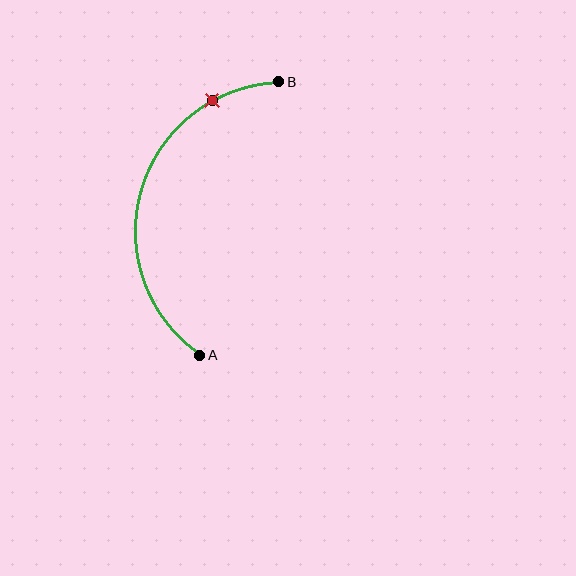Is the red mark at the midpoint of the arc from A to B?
No. The red mark lies on the arc but is closer to endpoint B. The arc midpoint would be at the point on the curve equidistant along the arc from both A and B.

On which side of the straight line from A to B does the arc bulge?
The arc bulges to the left of the straight line connecting A and B.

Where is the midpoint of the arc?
The arc midpoint is the point on the curve farthest from the straight line joining A and B. It sits to the left of that line.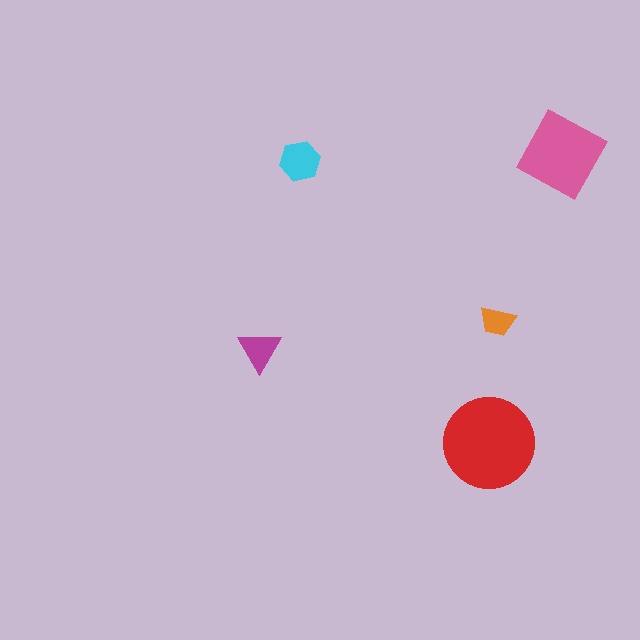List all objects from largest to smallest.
The red circle, the pink diamond, the cyan hexagon, the magenta triangle, the orange trapezoid.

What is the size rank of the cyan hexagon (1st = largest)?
3rd.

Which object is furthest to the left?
The magenta triangle is leftmost.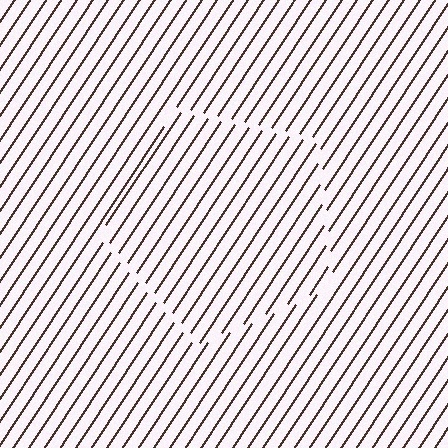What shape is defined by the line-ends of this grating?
An illusory pentagon. The interior of the shape contains the same grating, shifted by half a period — the contour is defined by the phase discontinuity where line-ends from the inner and outer gratings abut.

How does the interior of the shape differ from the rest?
The interior of the shape contains the same grating, shifted by half a period — the contour is defined by the phase discontinuity where line-ends from the inner and outer gratings abut.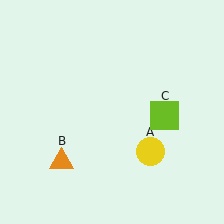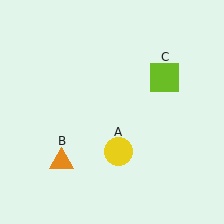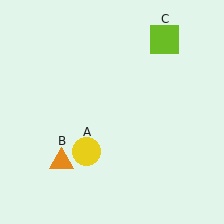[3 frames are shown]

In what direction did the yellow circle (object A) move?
The yellow circle (object A) moved left.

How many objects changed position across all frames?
2 objects changed position: yellow circle (object A), lime square (object C).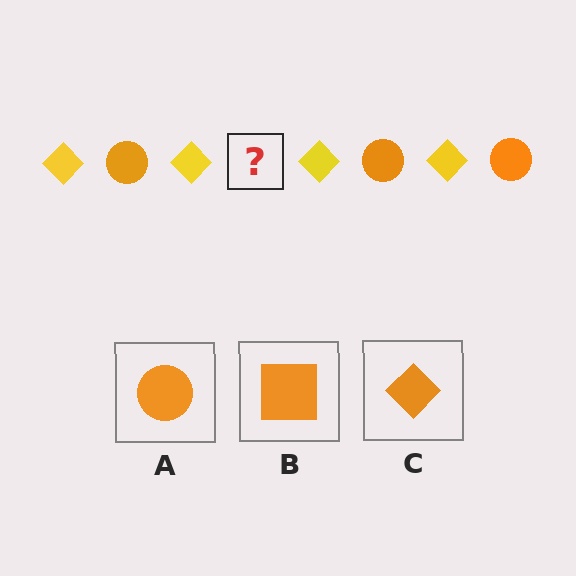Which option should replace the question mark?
Option A.